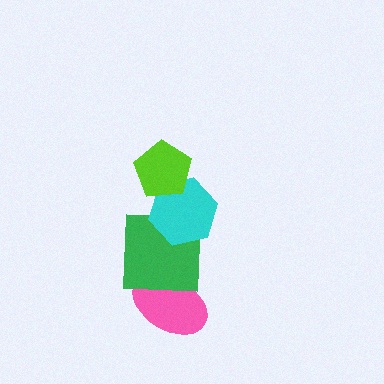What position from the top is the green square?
The green square is 3rd from the top.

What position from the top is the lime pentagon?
The lime pentagon is 1st from the top.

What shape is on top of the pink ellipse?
The green square is on top of the pink ellipse.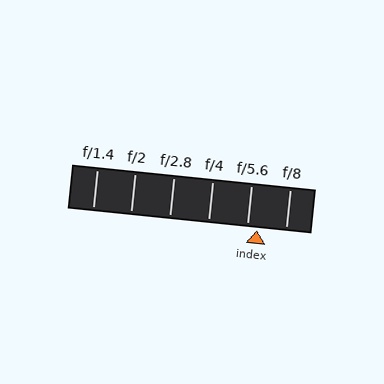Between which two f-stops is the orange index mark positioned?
The index mark is between f/5.6 and f/8.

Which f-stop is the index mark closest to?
The index mark is closest to f/5.6.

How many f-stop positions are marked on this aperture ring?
There are 6 f-stop positions marked.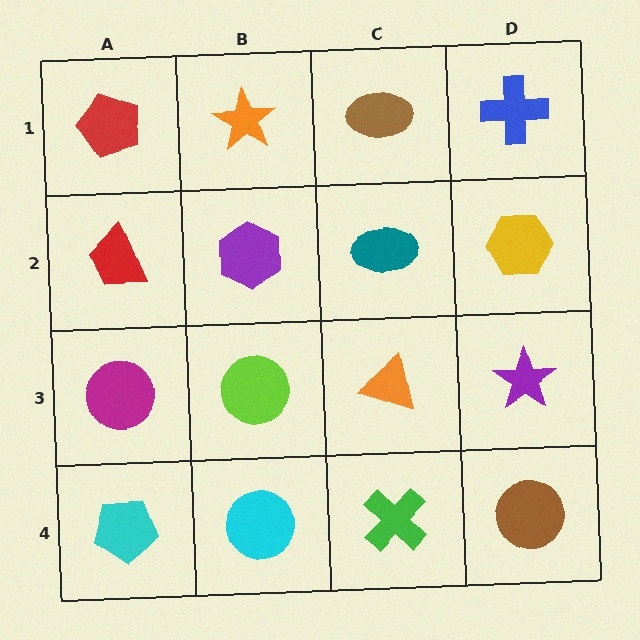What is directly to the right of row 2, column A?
A purple hexagon.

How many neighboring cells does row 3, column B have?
4.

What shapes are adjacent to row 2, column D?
A blue cross (row 1, column D), a purple star (row 3, column D), a teal ellipse (row 2, column C).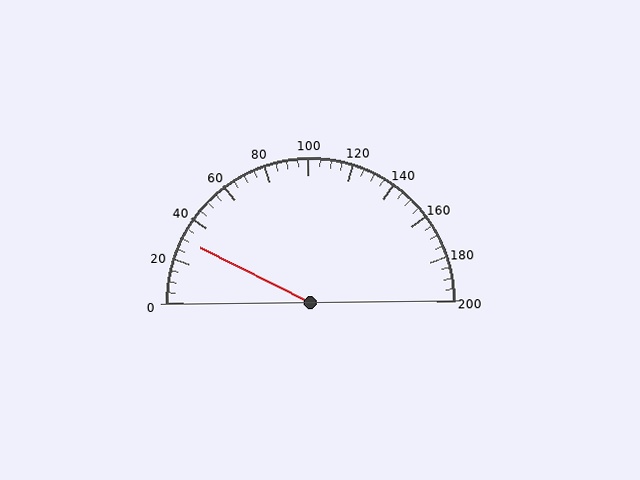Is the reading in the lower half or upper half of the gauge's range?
The reading is in the lower half of the range (0 to 200).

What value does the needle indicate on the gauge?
The needle indicates approximately 30.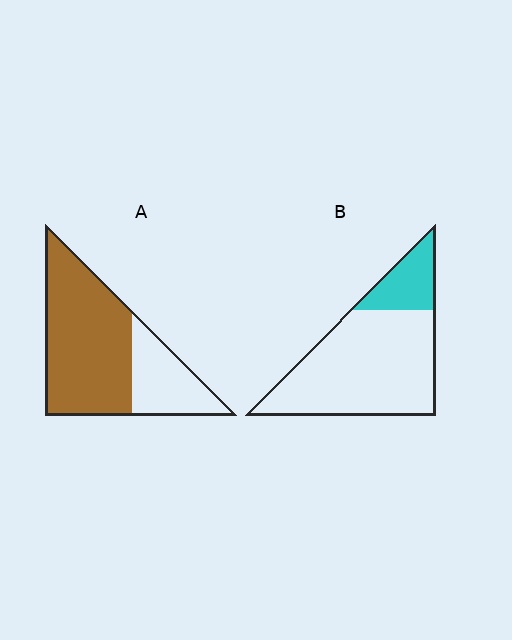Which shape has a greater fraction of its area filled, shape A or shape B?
Shape A.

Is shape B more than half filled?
No.